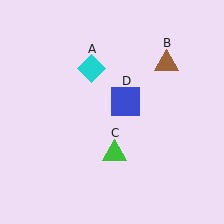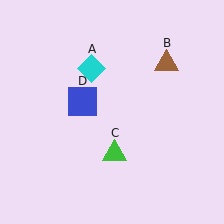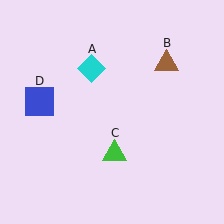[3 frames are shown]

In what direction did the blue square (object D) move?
The blue square (object D) moved left.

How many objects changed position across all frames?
1 object changed position: blue square (object D).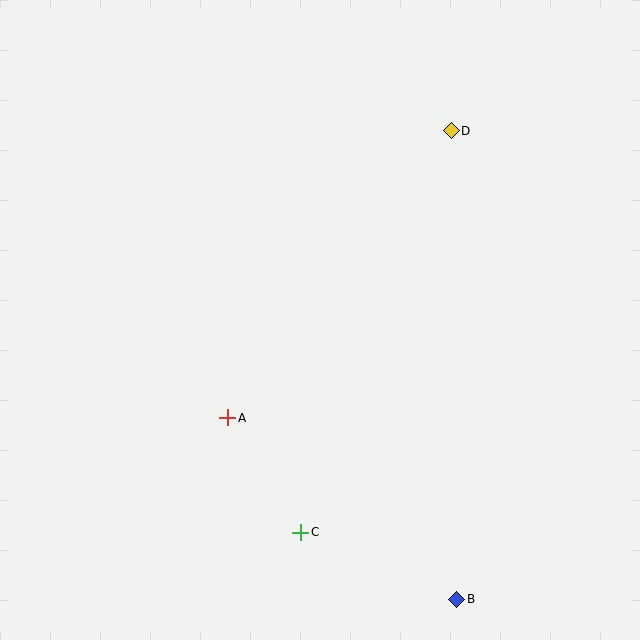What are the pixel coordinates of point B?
Point B is at (457, 599).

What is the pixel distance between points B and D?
The distance between B and D is 468 pixels.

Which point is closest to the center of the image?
Point A at (228, 418) is closest to the center.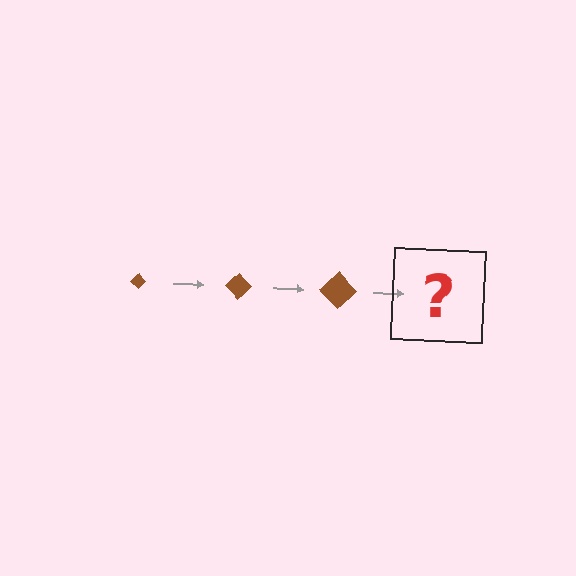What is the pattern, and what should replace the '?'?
The pattern is that the diamond gets progressively larger each step. The '?' should be a brown diamond, larger than the previous one.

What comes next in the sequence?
The next element should be a brown diamond, larger than the previous one.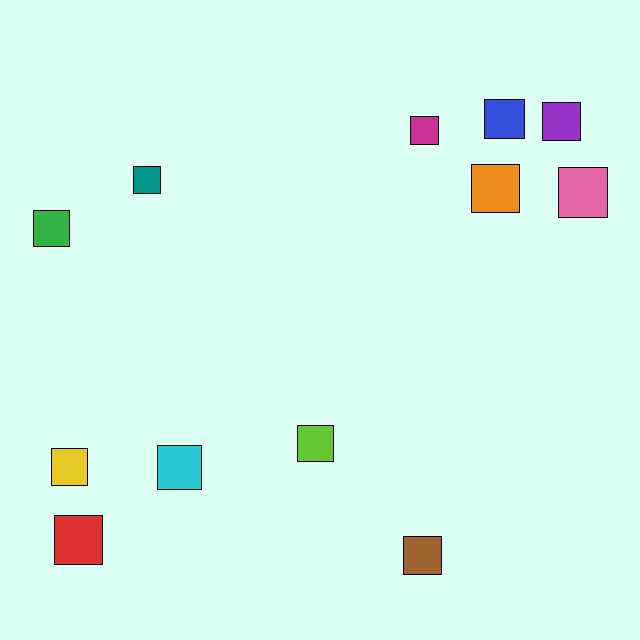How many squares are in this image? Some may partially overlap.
There are 12 squares.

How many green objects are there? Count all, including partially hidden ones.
There is 1 green object.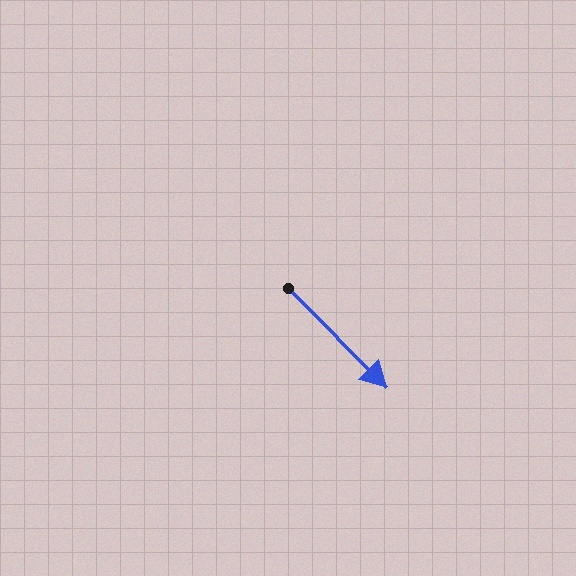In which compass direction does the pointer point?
Southeast.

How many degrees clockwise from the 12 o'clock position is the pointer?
Approximately 135 degrees.